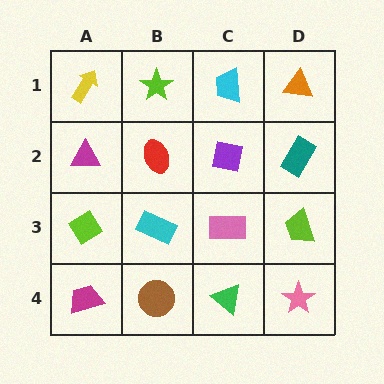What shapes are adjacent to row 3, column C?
A purple square (row 2, column C), a green triangle (row 4, column C), a cyan rectangle (row 3, column B), a lime trapezoid (row 3, column D).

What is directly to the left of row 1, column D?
A cyan trapezoid.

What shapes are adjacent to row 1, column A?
A magenta triangle (row 2, column A), a lime star (row 1, column B).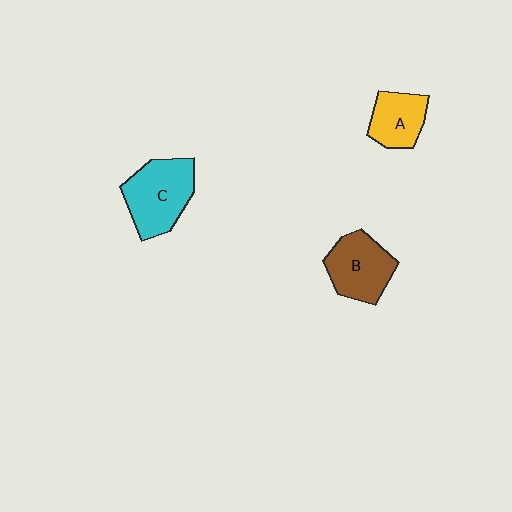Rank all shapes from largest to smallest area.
From largest to smallest: C (cyan), B (brown), A (yellow).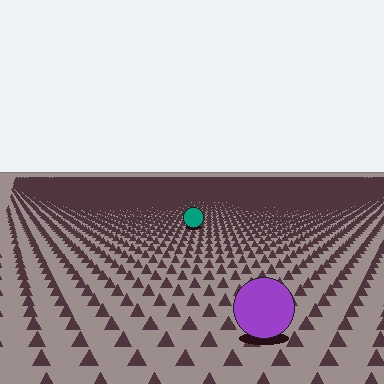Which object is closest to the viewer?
The purple circle is closest. The texture marks near it are larger and more spread out.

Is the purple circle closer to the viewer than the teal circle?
Yes. The purple circle is closer — you can tell from the texture gradient: the ground texture is coarser near it.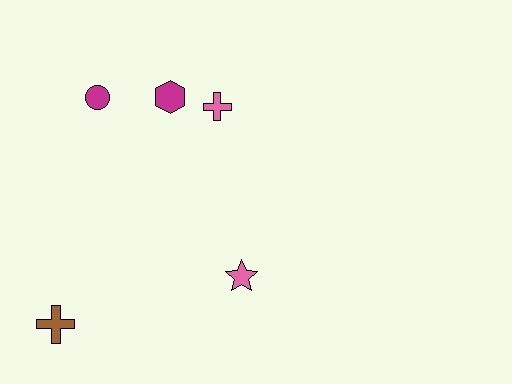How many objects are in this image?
There are 5 objects.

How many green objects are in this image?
There are no green objects.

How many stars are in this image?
There is 1 star.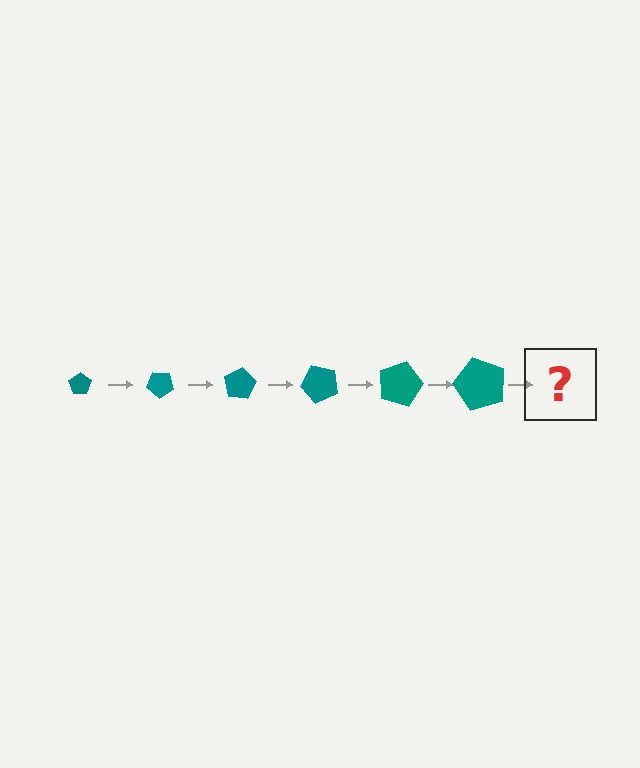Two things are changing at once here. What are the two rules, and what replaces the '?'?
The two rules are that the pentagon grows larger each step and it rotates 40 degrees each step. The '?' should be a pentagon, larger than the previous one and rotated 240 degrees from the start.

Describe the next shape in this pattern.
It should be a pentagon, larger than the previous one and rotated 240 degrees from the start.